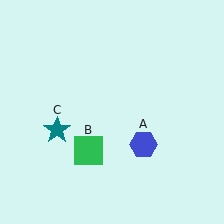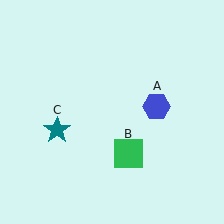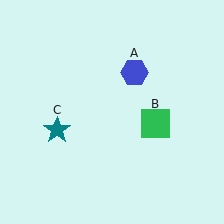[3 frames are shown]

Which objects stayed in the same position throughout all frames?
Teal star (object C) remained stationary.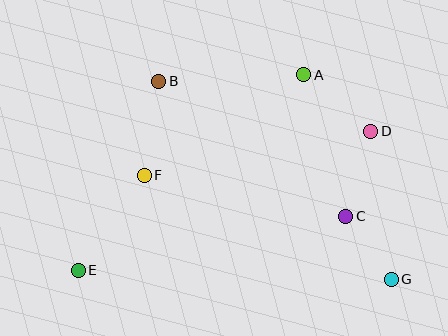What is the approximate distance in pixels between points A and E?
The distance between A and E is approximately 299 pixels.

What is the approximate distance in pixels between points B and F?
The distance between B and F is approximately 95 pixels.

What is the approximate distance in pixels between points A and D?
The distance between A and D is approximately 87 pixels.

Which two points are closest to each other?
Points C and G are closest to each other.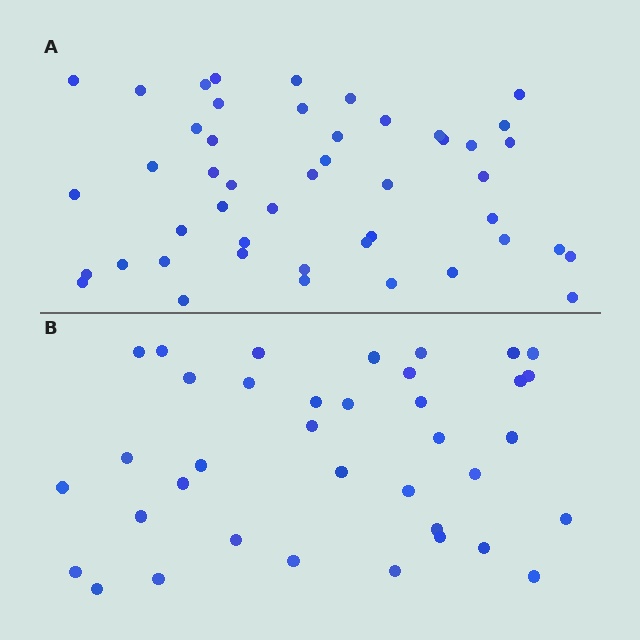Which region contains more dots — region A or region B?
Region A (the top region) has more dots.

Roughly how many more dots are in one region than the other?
Region A has roughly 10 or so more dots than region B.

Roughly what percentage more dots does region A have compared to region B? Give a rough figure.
About 25% more.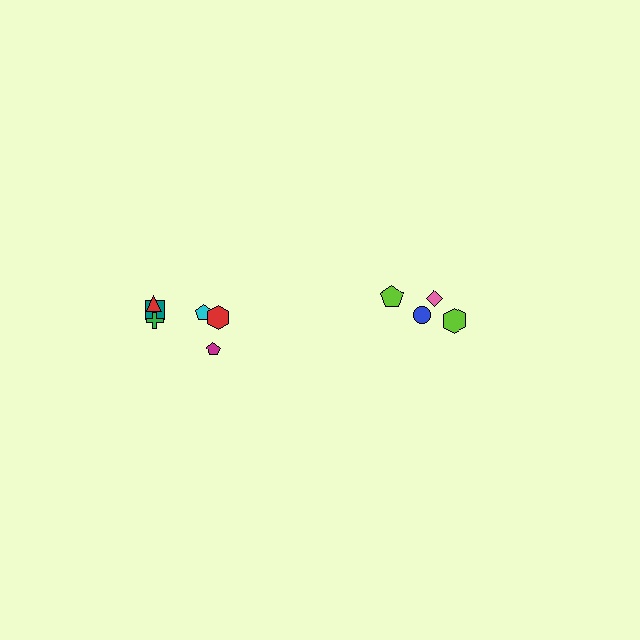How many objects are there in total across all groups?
There are 10 objects.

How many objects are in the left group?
There are 6 objects.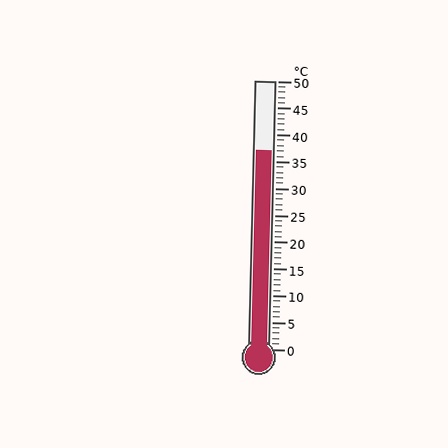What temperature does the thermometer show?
The thermometer shows approximately 37°C.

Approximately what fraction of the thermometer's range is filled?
The thermometer is filled to approximately 75% of its range.